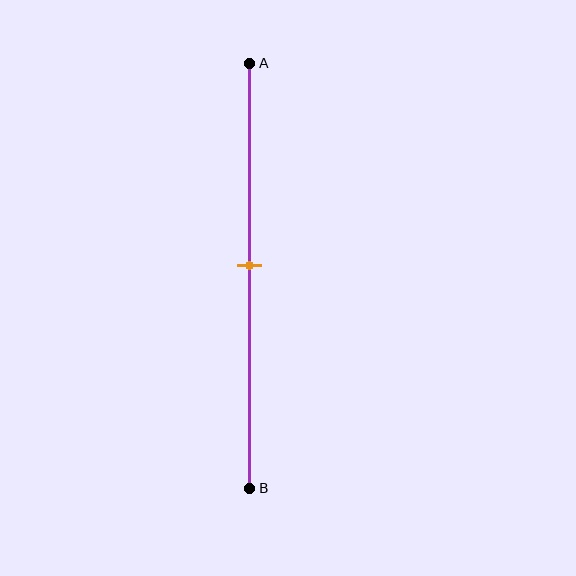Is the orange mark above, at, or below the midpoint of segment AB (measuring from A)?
The orange mark is approximately at the midpoint of segment AB.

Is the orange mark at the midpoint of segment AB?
Yes, the mark is approximately at the midpoint.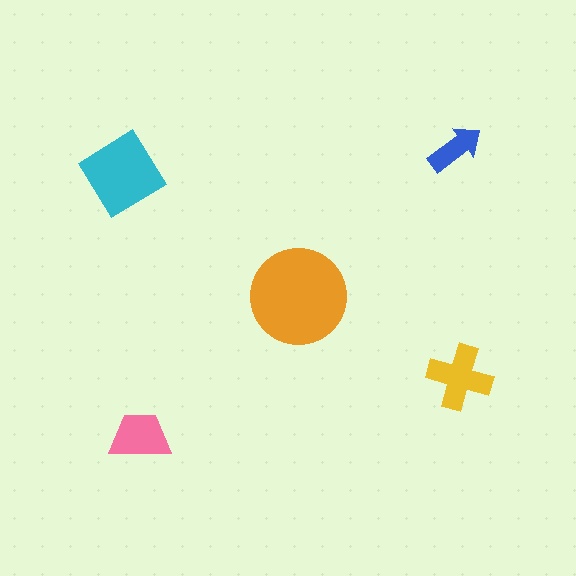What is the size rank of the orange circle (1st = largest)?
1st.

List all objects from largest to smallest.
The orange circle, the cyan diamond, the yellow cross, the pink trapezoid, the blue arrow.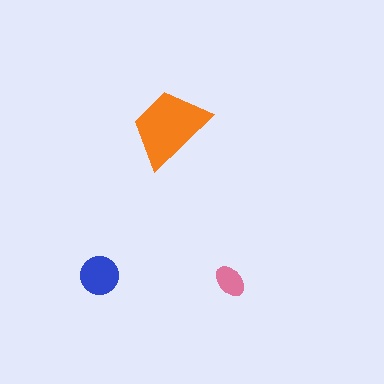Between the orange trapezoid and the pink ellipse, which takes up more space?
The orange trapezoid.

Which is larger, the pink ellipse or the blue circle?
The blue circle.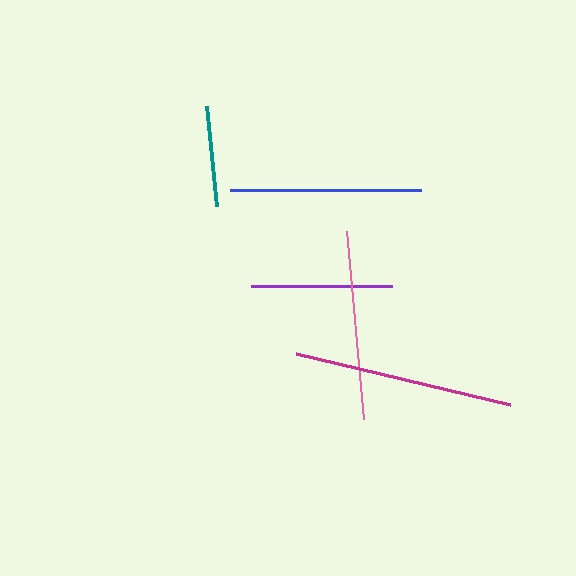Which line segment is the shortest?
The teal line is the shortest at approximately 100 pixels.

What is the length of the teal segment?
The teal segment is approximately 100 pixels long.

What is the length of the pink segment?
The pink segment is approximately 188 pixels long.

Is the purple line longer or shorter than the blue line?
The blue line is longer than the purple line.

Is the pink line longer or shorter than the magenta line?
The magenta line is longer than the pink line.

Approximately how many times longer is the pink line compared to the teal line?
The pink line is approximately 1.9 times the length of the teal line.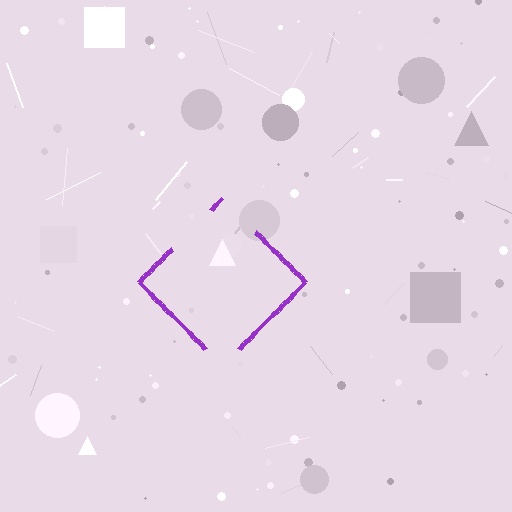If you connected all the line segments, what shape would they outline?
They would outline a diamond.